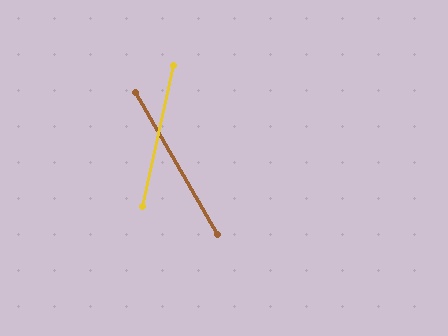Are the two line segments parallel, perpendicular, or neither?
Neither parallel nor perpendicular — they differ by about 42°.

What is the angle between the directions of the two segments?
Approximately 42 degrees.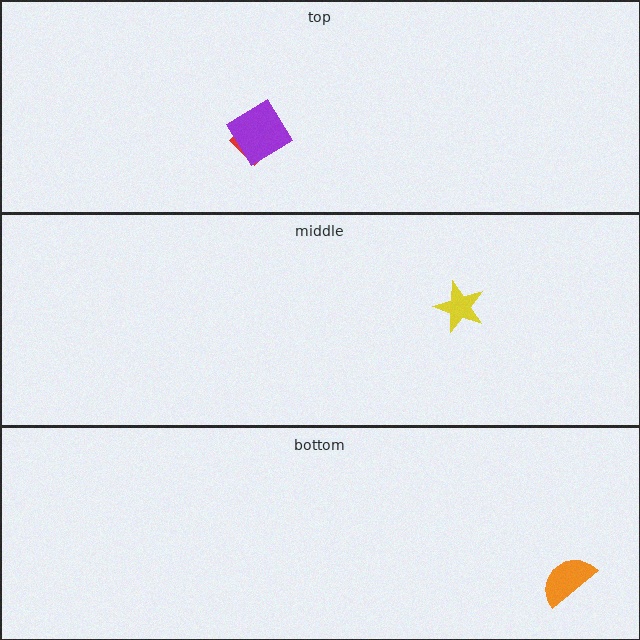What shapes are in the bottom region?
The orange semicircle.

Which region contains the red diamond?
The top region.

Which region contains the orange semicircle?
The bottom region.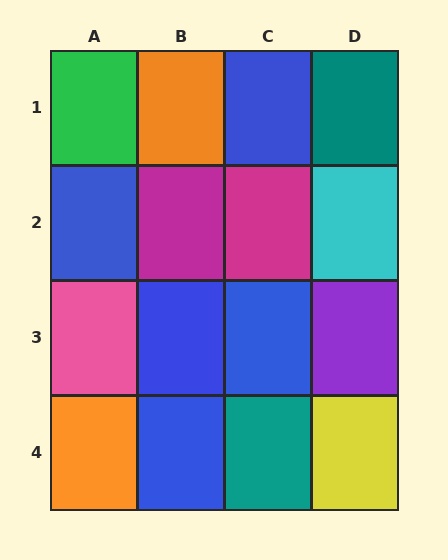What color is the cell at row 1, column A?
Green.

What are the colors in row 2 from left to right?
Blue, magenta, magenta, cyan.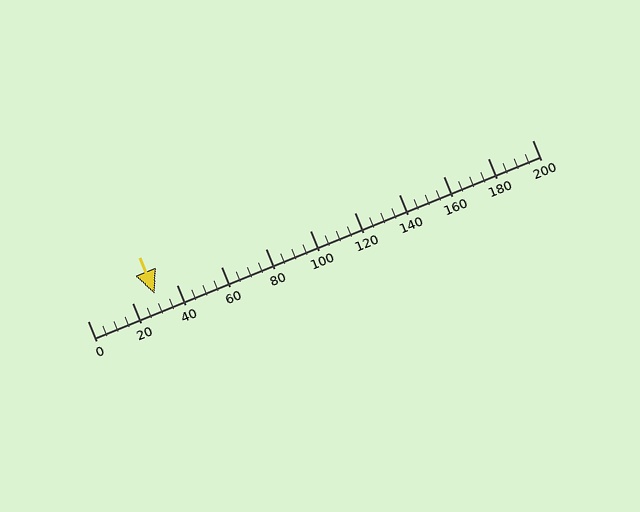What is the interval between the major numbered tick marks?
The major tick marks are spaced 20 units apart.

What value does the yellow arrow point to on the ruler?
The yellow arrow points to approximately 30.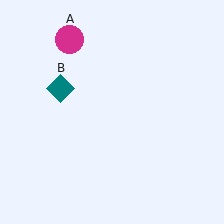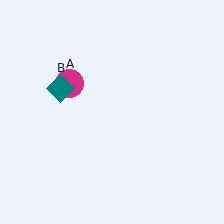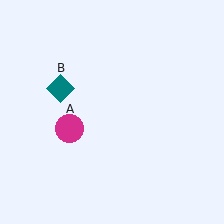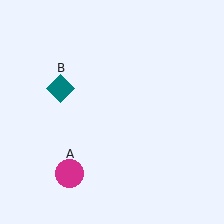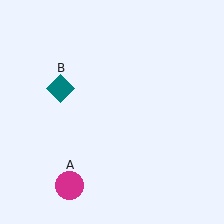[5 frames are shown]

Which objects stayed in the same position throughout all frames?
Teal diamond (object B) remained stationary.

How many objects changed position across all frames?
1 object changed position: magenta circle (object A).